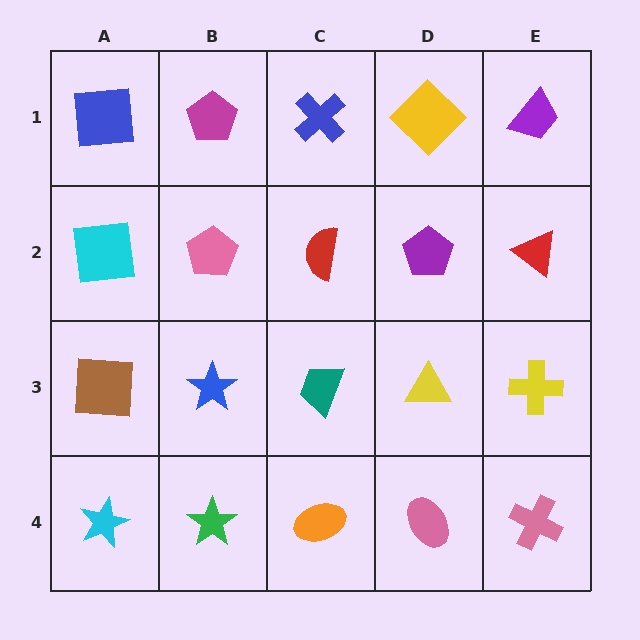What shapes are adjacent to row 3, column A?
A cyan square (row 2, column A), a cyan star (row 4, column A), a blue star (row 3, column B).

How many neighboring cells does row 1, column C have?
3.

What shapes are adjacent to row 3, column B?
A pink pentagon (row 2, column B), a green star (row 4, column B), a brown square (row 3, column A), a teal trapezoid (row 3, column C).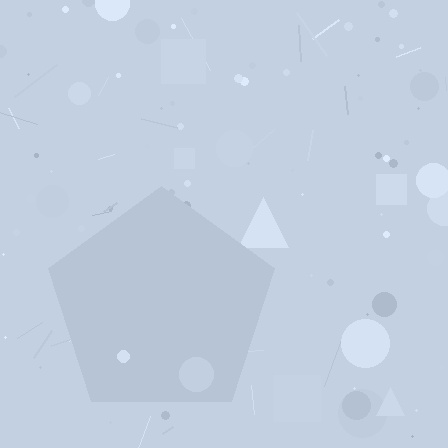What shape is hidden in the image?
A pentagon is hidden in the image.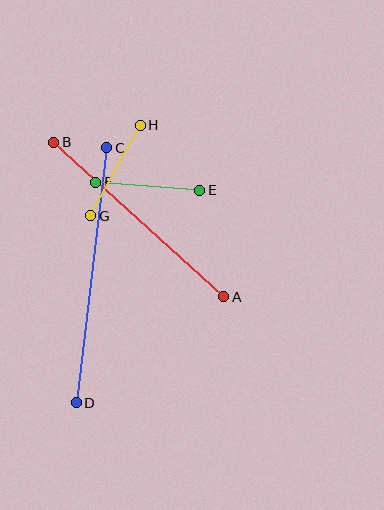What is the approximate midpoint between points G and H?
The midpoint is at approximately (116, 171) pixels.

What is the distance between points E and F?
The distance is approximately 105 pixels.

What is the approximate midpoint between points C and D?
The midpoint is at approximately (91, 275) pixels.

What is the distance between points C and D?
The distance is approximately 257 pixels.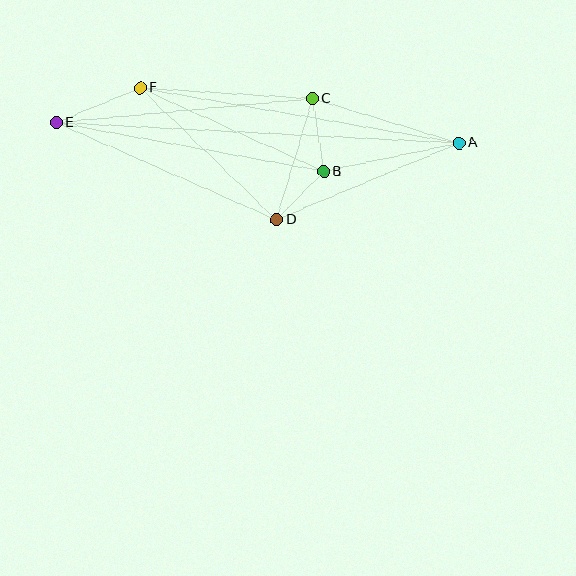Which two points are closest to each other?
Points B and D are closest to each other.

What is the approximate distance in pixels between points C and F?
The distance between C and F is approximately 172 pixels.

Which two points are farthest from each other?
Points A and E are farthest from each other.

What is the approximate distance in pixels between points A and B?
The distance between A and B is approximately 139 pixels.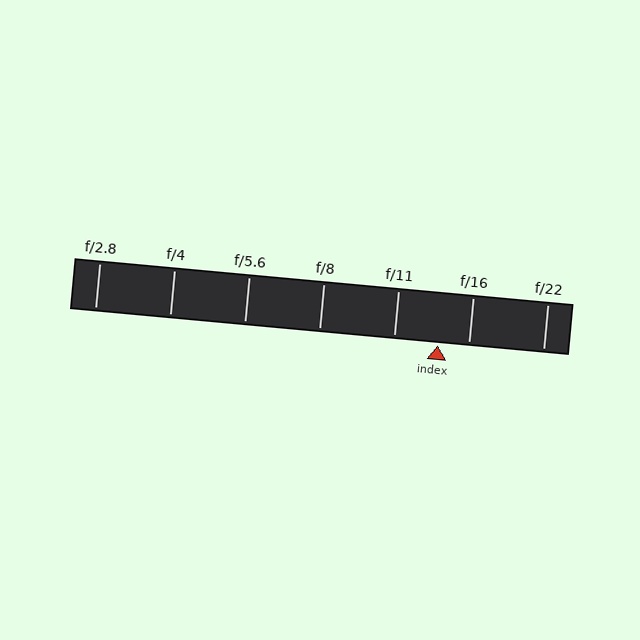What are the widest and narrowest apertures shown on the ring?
The widest aperture shown is f/2.8 and the narrowest is f/22.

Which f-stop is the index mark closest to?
The index mark is closest to f/16.